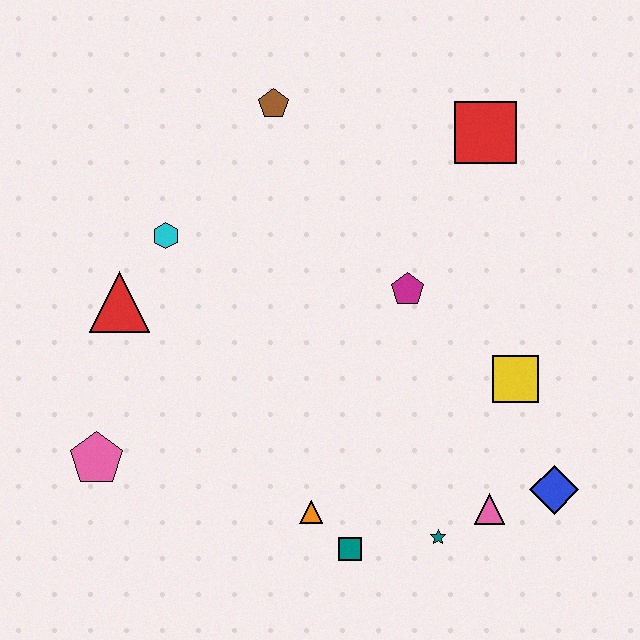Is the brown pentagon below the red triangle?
No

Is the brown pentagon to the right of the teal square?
No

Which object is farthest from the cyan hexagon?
The blue diamond is farthest from the cyan hexagon.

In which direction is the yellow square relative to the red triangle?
The yellow square is to the right of the red triangle.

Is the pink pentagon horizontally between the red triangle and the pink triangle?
No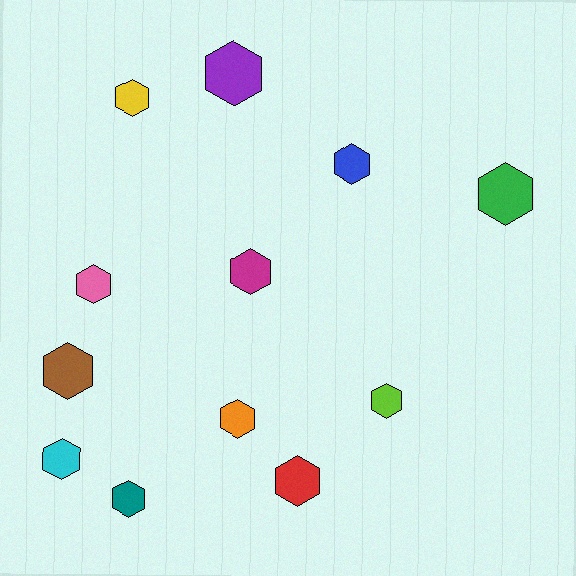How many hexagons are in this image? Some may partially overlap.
There are 12 hexagons.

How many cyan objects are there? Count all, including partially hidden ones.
There is 1 cyan object.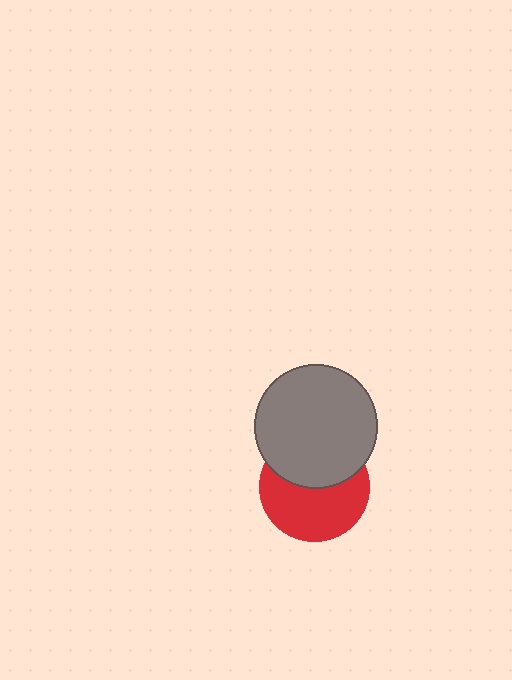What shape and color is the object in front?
The object in front is a gray circle.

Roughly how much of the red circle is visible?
About half of it is visible (roughly 58%).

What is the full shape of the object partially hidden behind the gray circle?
The partially hidden object is a red circle.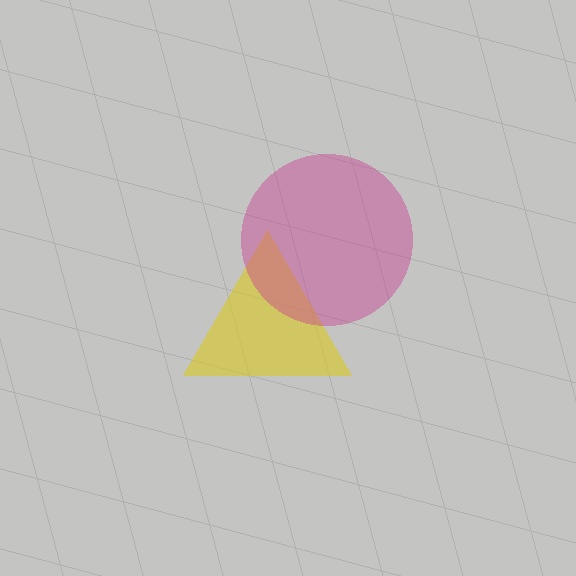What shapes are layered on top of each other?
The layered shapes are: a yellow triangle, a magenta circle.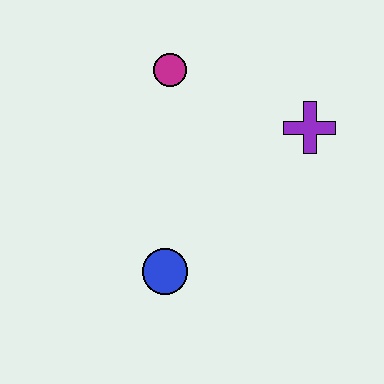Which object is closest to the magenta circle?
The purple cross is closest to the magenta circle.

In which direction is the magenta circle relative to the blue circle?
The magenta circle is above the blue circle.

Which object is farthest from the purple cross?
The blue circle is farthest from the purple cross.